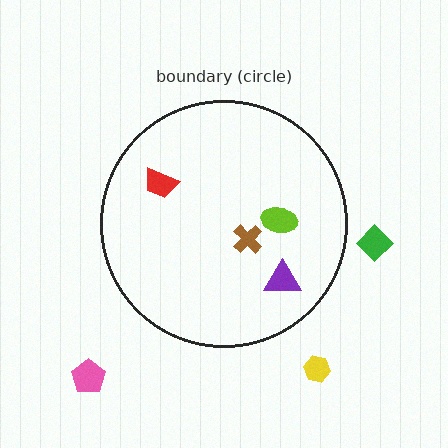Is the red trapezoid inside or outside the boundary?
Inside.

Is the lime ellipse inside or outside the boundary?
Inside.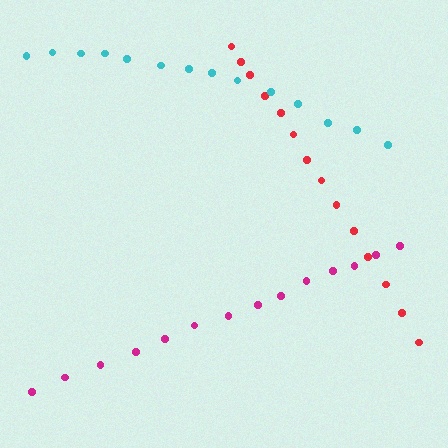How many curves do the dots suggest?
There are 3 distinct paths.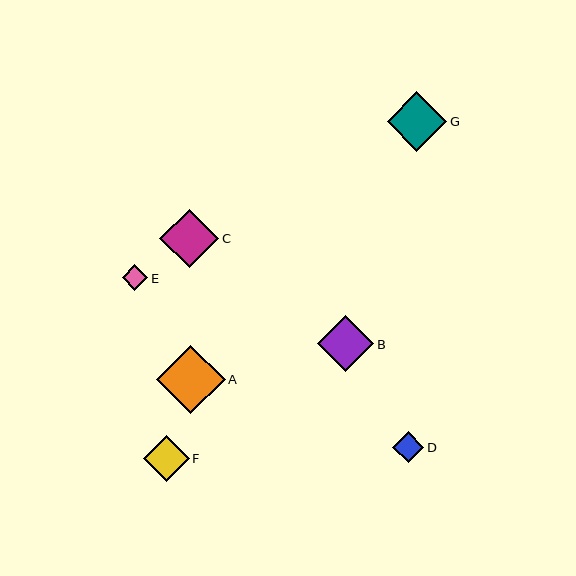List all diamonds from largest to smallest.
From largest to smallest: A, G, C, B, F, D, E.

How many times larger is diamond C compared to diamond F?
Diamond C is approximately 1.3 times the size of diamond F.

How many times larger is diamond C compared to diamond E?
Diamond C is approximately 2.3 times the size of diamond E.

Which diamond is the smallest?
Diamond E is the smallest with a size of approximately 26 pixels.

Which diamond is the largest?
Diamond A is the largest with a size of approximately 68 pixels.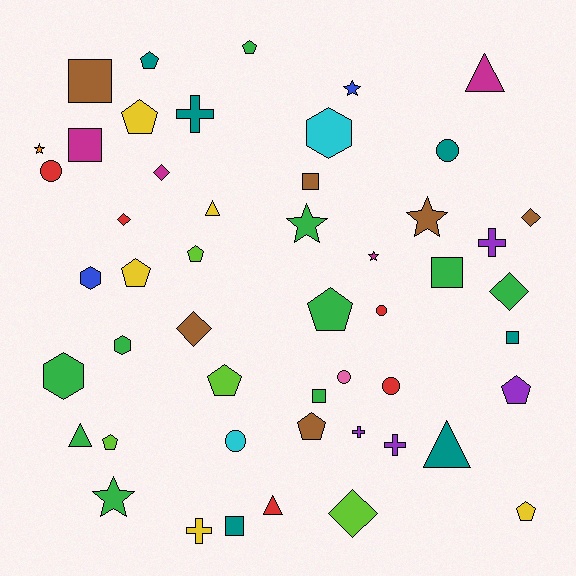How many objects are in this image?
There are 50 objects.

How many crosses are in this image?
There are 5 crosses.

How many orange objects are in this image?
There is 1 orange object.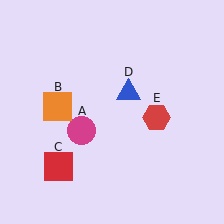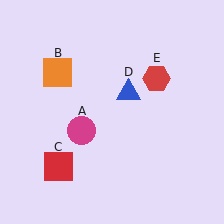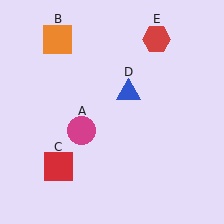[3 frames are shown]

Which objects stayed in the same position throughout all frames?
Magenta circle (object A) and red square (object C) and blue triangle (object D) remained stationary.